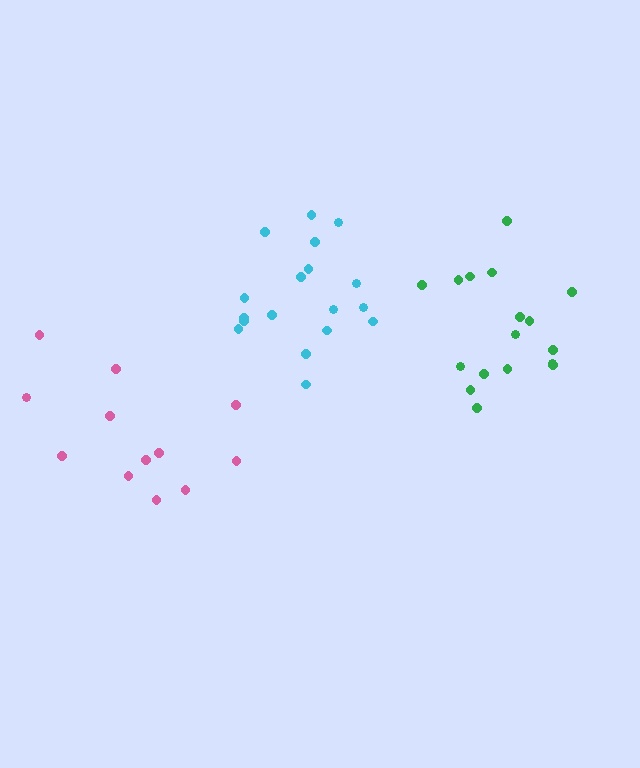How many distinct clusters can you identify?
There are 3 distinct clusters.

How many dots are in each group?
Group 1: 17 dots, Group 2: 12 dots, Group 3: 18 dots (47 total).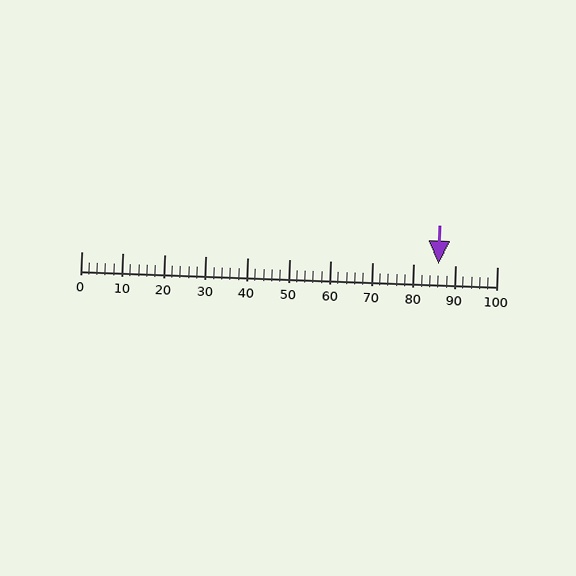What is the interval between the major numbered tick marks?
The major tick marks are spaced 10 units apart.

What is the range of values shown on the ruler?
The ruler shows values from 0 to 100.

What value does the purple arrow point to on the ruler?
The purple arrow points to approximately 86.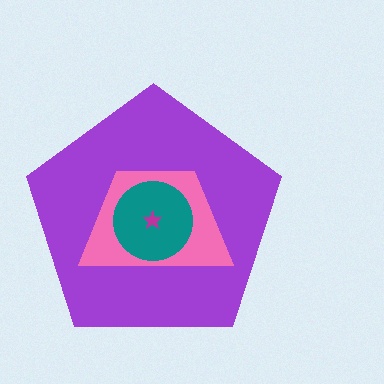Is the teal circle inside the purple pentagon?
Yes.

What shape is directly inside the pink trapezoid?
The teal circle.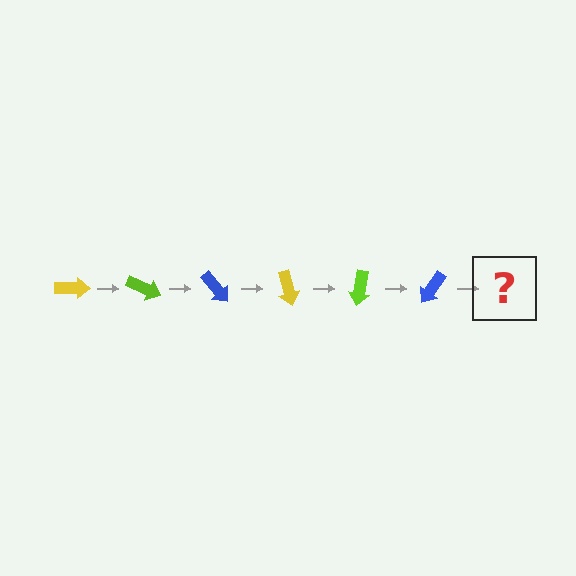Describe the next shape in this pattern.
It should be a yellow arrow, rotated 150 degrees from the start.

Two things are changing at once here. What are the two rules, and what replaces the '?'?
The two rules are that it rotates 25 degrees each step and the color cycles through yellow, lime, and blue. The '?' should be a yellow arrow, rotated 150 degrees from the start.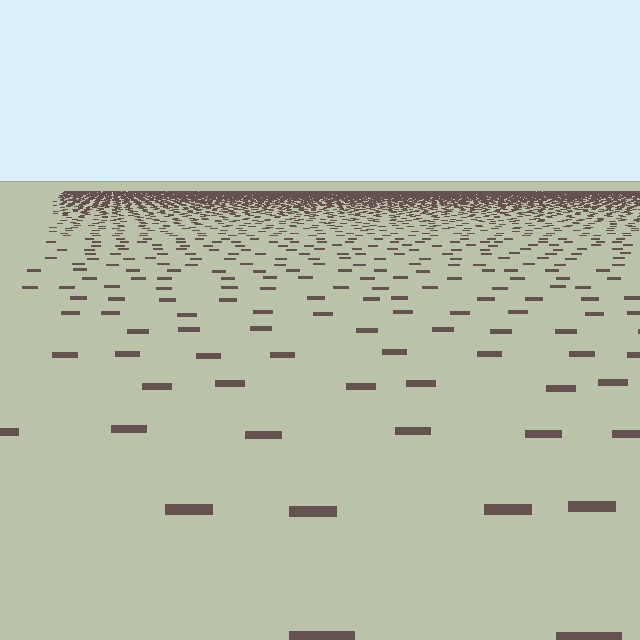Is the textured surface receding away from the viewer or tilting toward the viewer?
The surface is receding away from the viewer. Texture elements get smaller and denser toward the top.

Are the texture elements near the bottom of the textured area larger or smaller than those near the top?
Larger. Near the bottom, elements are closer to the viewer and appear at a bigger on-screen size.